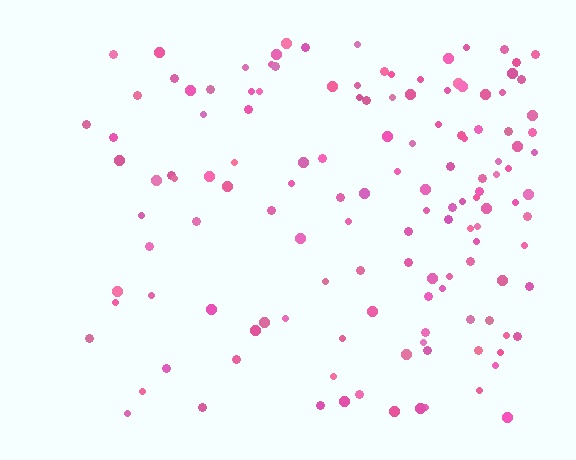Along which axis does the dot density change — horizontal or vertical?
Horizontal.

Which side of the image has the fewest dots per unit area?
The left.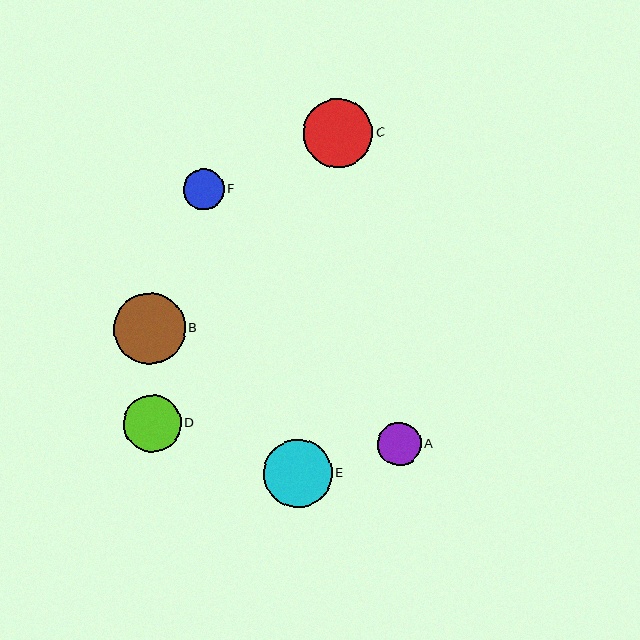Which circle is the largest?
Circle B is the largest with a size of approximately 71 pixels.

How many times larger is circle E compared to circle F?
Circle E is approximately 1.7 times the size of circle F.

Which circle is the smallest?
Circle F is the smallest with a size of approximately 41 pixels.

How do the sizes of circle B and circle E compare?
Circle B and circle E are approximately the same size.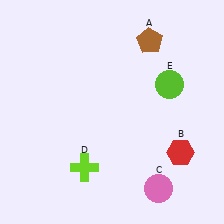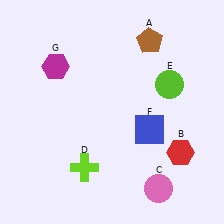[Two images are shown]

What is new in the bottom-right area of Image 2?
A blue square (F) was added in the bottom-right area of Image 2.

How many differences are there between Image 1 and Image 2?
There are 2 differences between the two images.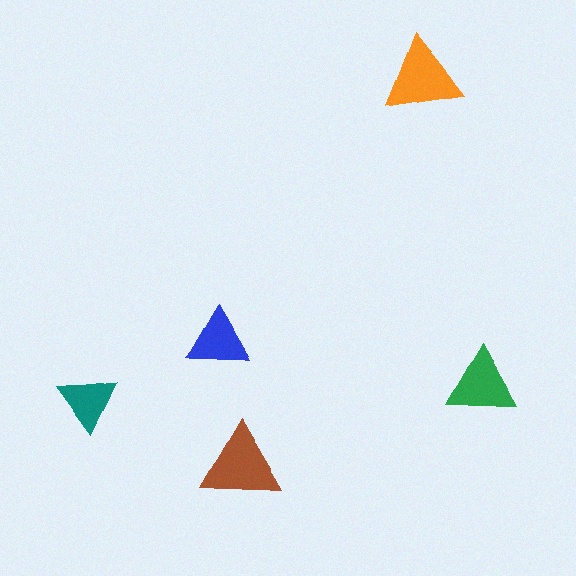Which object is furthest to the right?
The green triangle is rightmost.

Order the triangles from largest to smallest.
the brown one, the orange one, the green one, the blue one, the teal one.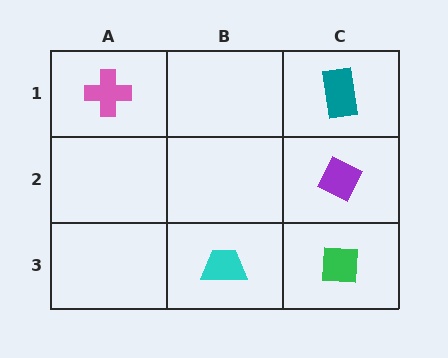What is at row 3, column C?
A green square.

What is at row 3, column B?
A cyan trapezoid.